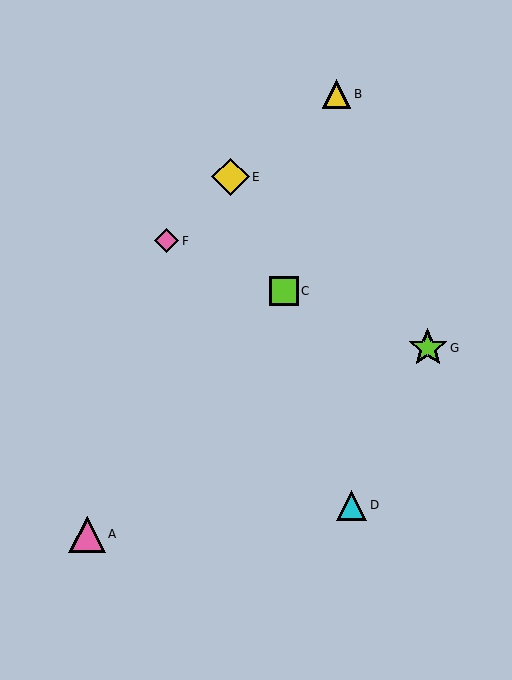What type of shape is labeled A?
Shape A is a pink triangle.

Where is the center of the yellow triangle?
The center of the yellow triangle is at (337, 94).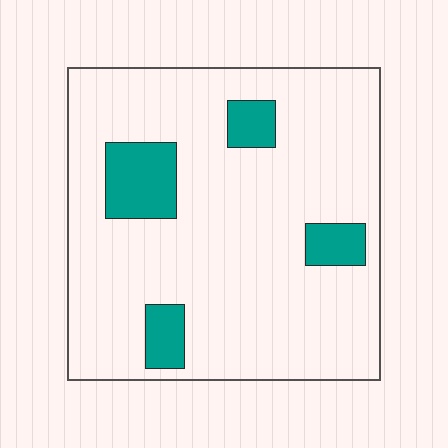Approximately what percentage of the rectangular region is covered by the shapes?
Approximately 15%.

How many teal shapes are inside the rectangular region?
4.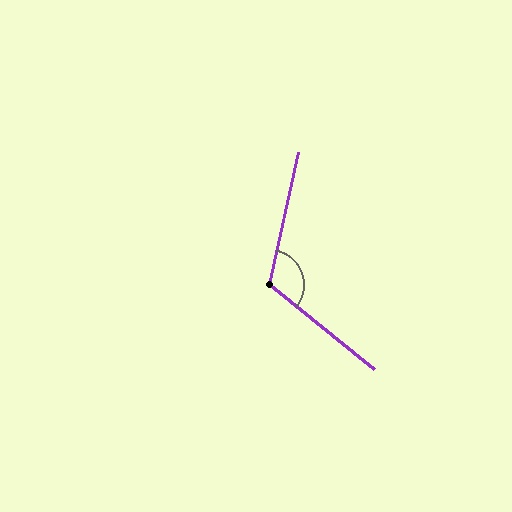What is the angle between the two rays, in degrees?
Approximately 116 degrees.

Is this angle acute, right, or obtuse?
It is obtuse.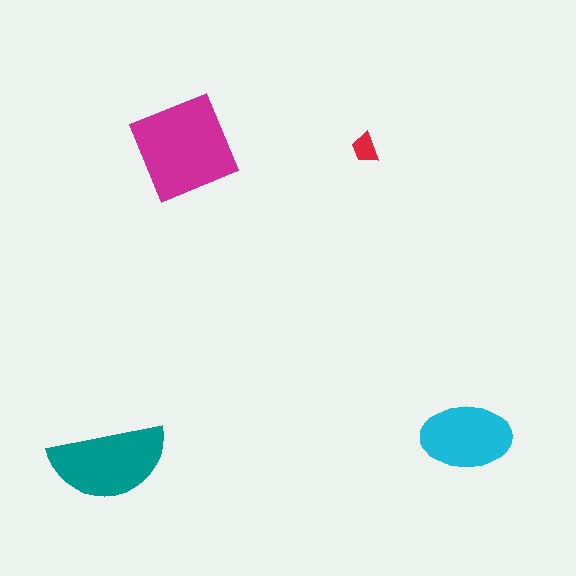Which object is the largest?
The magenta diamond.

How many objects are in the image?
There are 4 objects in the image.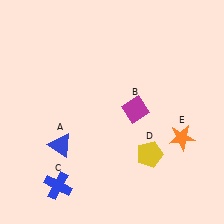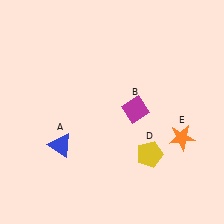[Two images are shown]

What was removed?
The blue cross (C) was removed in Image 2.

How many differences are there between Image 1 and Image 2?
There is 1 difference between the two images.